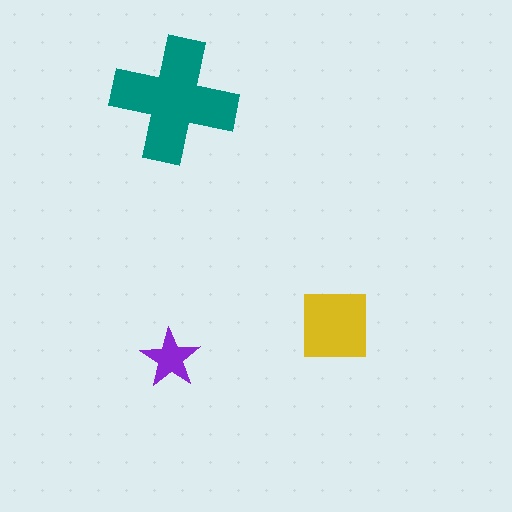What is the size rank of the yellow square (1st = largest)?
2nd.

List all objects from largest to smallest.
The teal cross, the yellow square, the purple star.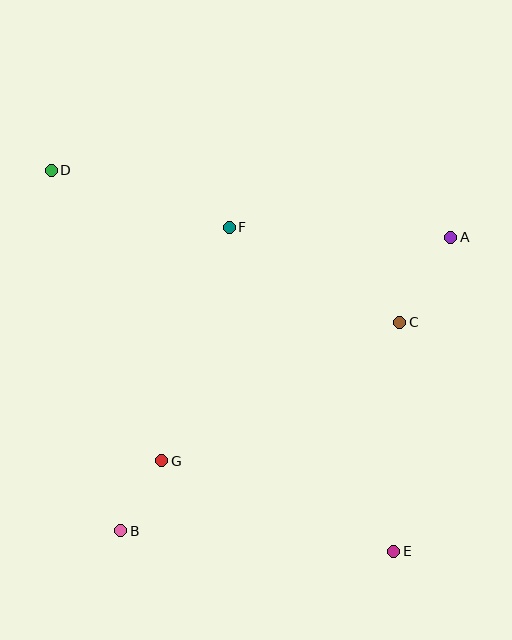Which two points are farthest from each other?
Points D and E are farthest from each other.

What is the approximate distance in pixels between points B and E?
The distance between B and E is approximately 274 pixels.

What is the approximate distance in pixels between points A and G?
The distance between A and G is approximately 365 pixels.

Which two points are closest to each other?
Points B and G are closest to each other.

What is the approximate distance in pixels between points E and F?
The distance between E and F is approximately 363 pixels.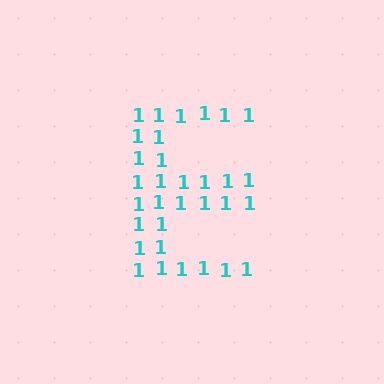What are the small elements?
The small elements are digit 1's.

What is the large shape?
The large shape is the letter E.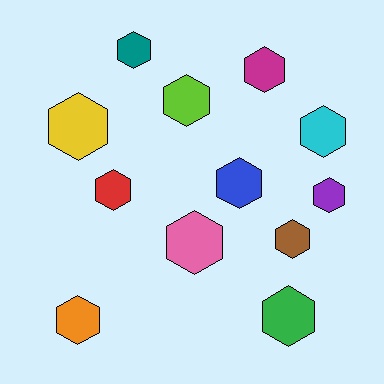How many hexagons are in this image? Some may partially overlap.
There are 12 hexagons.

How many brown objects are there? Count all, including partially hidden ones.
There is 1 brown object.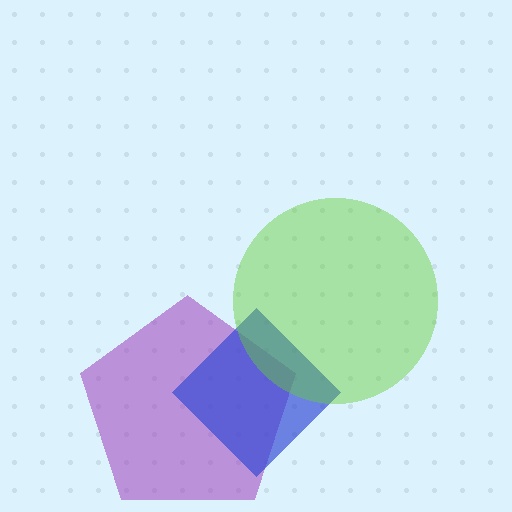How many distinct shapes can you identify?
There are 3 distinct shapes: a purple pentagon, a blue diamond, a lime circle.